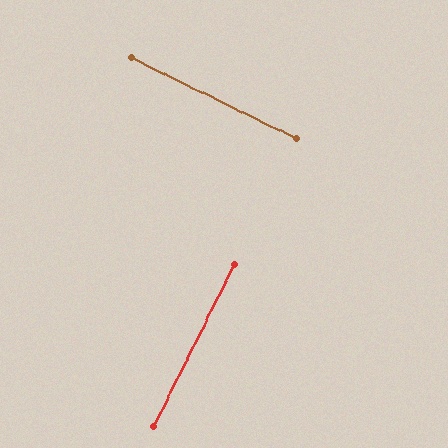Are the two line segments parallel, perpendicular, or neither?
Perpendicular — they meet at approximately 89°.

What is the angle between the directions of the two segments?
Approximately 89 degrees.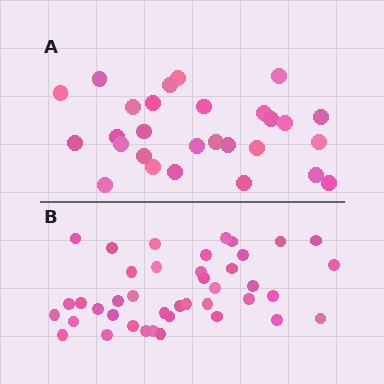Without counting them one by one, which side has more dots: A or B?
Region B (the bottom region) has more dots.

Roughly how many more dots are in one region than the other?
Region B has approximately 15 more dots than region A.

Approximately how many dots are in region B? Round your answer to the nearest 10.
About 40 dots. (The exact count is 41, which rounds to 40.)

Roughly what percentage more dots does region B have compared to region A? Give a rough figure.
About 45% more.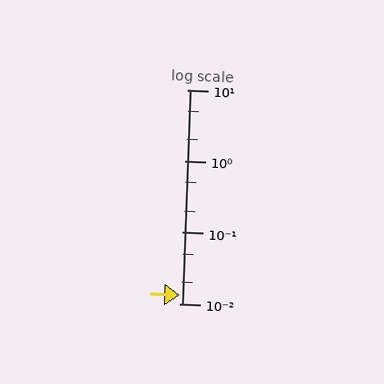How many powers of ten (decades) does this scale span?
The scale spans 3 decades, from 0.01 to 10.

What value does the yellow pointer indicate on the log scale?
The pointer indicates approximately 0.013.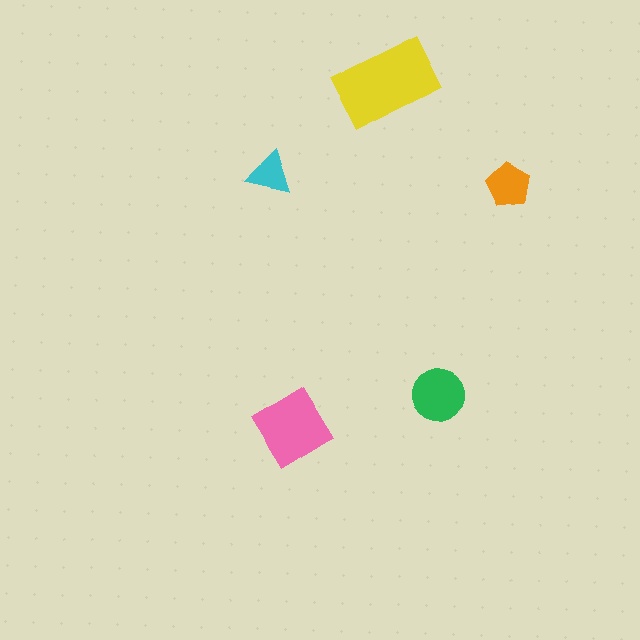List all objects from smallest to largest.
The cyan triangle, the orange pentagon, the green circle, the pink diamond, the yellow rectangle.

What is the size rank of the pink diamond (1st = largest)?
2nd.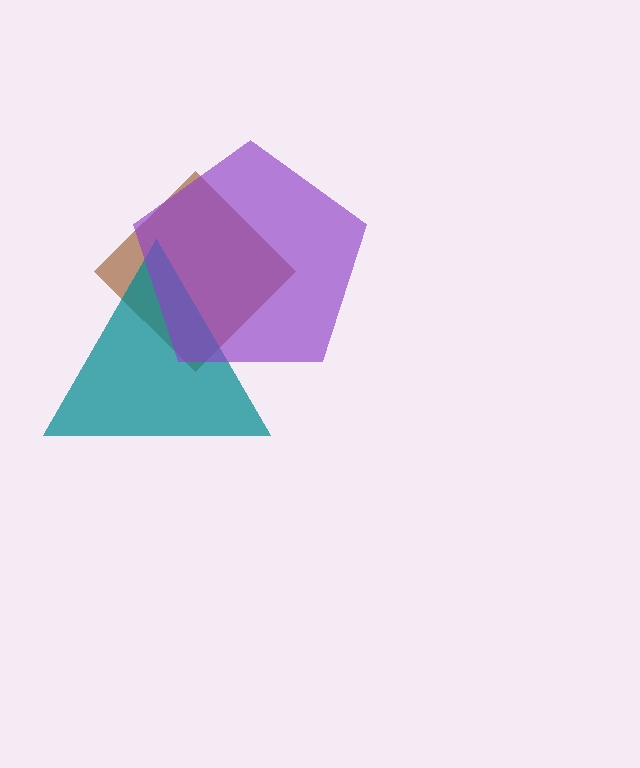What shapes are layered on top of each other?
The layered shapes are: a brown diamond, a teal triangle, a purple pentagon.